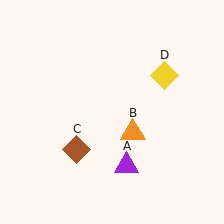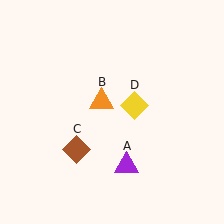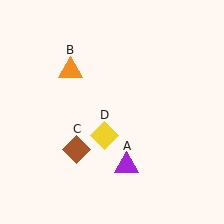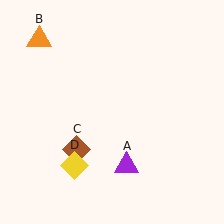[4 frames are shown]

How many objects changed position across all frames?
2 objects changed position: orange triangle (object B), yellow diamond (object D).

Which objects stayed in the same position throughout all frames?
Purple triangle (object A) and brown diamond (object C) remained stationary.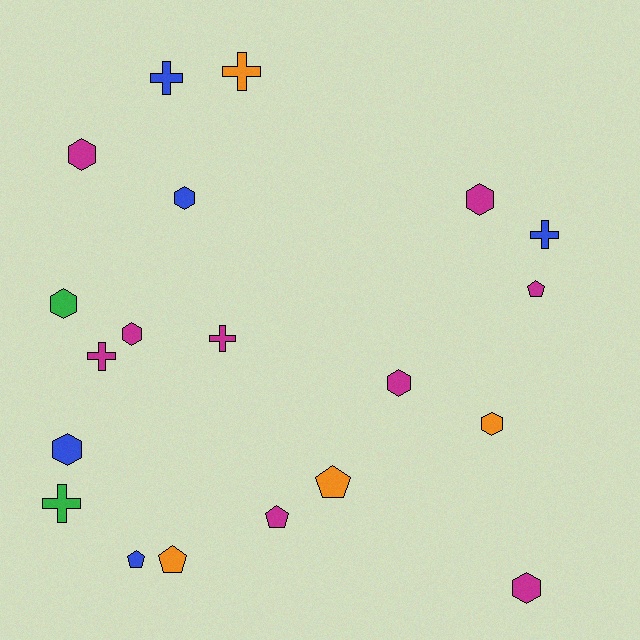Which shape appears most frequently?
Hexagon, with 9 objects.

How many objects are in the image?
There are 20 objects.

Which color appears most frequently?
Magenta, with 9 objects.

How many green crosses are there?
There is 1 green cross.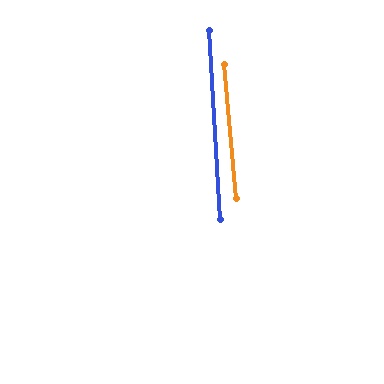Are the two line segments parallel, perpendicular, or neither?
Parallel — their directions differ by only 2.0°.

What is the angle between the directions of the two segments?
Approximately 2 degrees.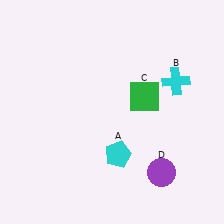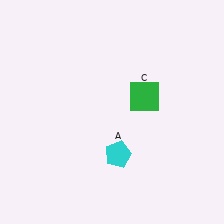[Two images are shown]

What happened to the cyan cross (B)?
The cyan cross (B) was removed in Image 2. It was in the top-right area of Image 1.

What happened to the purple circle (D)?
The purple circle (D) was removed in Image 2. It was in the bottom-right area of Image 1.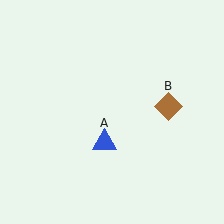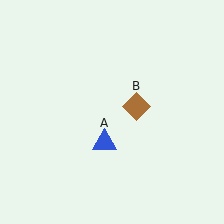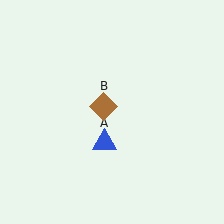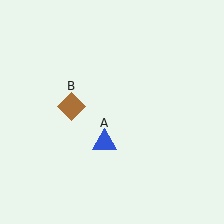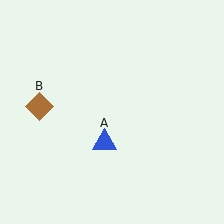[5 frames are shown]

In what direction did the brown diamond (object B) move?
The brown diamond (object B) moved left.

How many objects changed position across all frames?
1 object changed position: brown diamond (object B).